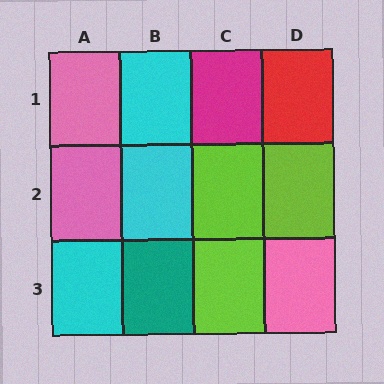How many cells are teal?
1 cell is teal.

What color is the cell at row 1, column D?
Red.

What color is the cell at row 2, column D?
Lime.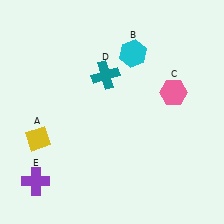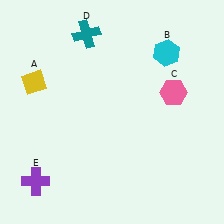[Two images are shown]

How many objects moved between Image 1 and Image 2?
3 objects moved between the two images.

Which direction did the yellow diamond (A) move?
The yellow diamond (A) moved up.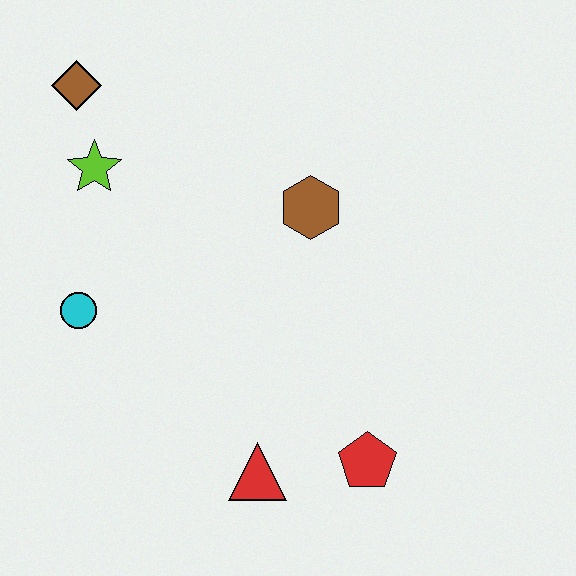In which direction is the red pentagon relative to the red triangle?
The red pentagon is to the right of the red triangle.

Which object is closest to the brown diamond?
The lime star is closest to the brown diamond.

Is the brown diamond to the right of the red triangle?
No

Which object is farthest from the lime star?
The red pentagon is farthest from the lime star.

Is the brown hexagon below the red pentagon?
No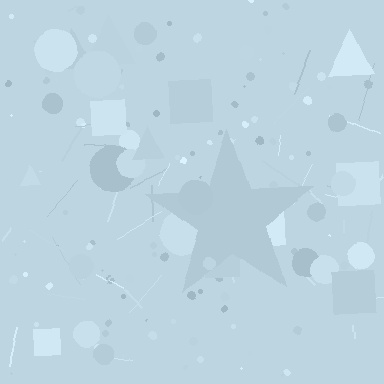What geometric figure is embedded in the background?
A star is embedded in the background.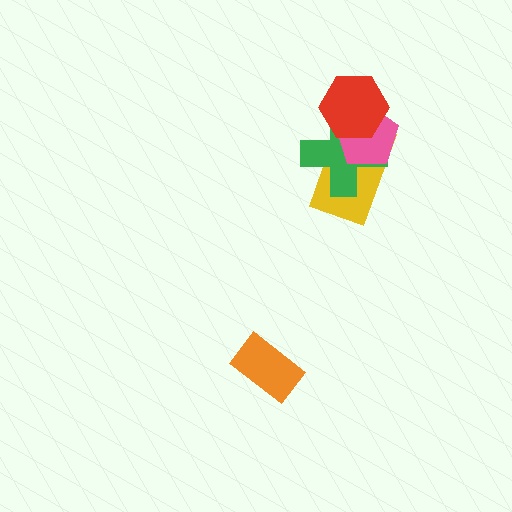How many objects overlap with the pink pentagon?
3 objects overlap with the pink pentagon.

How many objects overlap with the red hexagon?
3 objects overlap with the red hexagon.